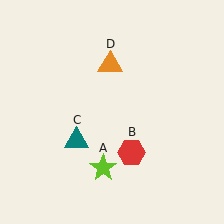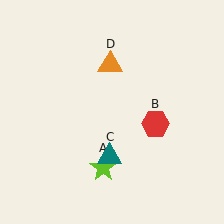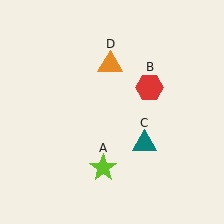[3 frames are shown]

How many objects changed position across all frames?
2 objects changed position: red hexagon (object B), teal triangle (object C).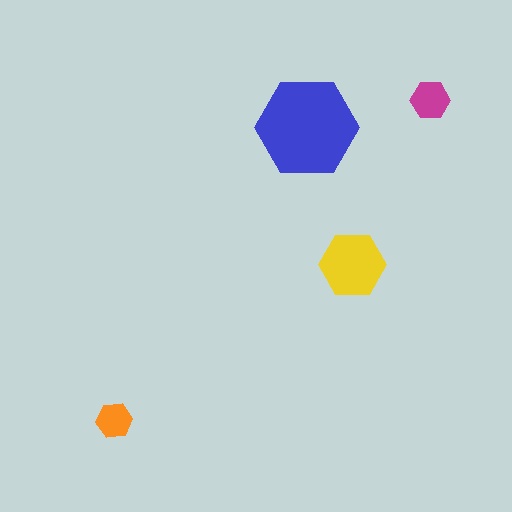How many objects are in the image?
There are 4 objects in the image.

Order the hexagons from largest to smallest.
the blue one, the yellow one, the magenta one, the orange one.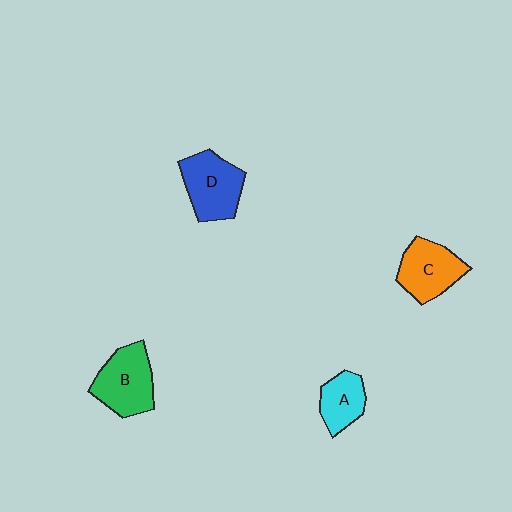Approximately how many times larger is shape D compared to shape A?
Approximately 1.5 times.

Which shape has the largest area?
Shape B (green).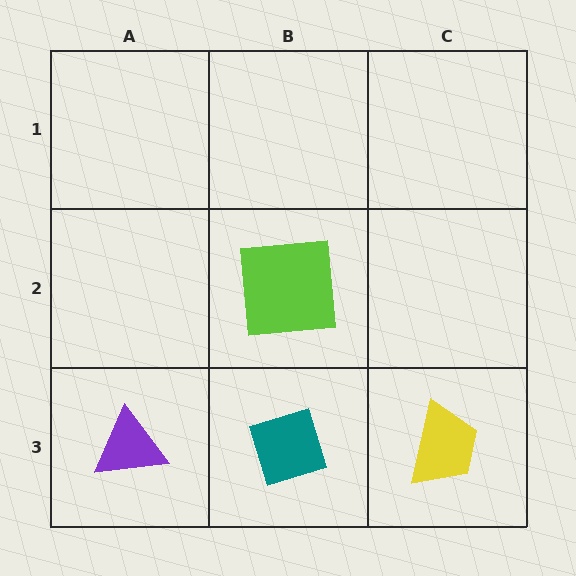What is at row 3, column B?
A teal diamond.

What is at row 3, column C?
A yellow trapezoid.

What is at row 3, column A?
A purple triangle.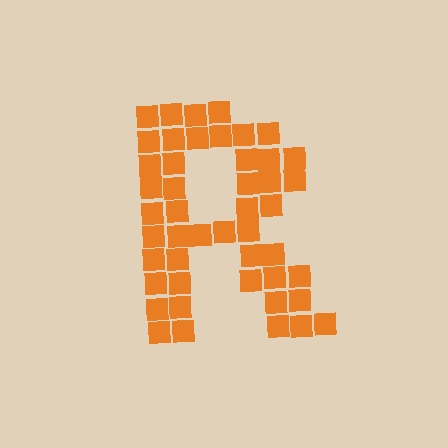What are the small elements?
The small elements are squares.